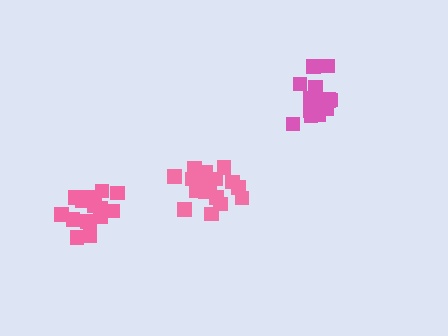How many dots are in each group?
Group 1: 18 dots, Group 2: 15 dots, Group 3: 16 dots (49 total).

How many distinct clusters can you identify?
There are 3 distinct clusters.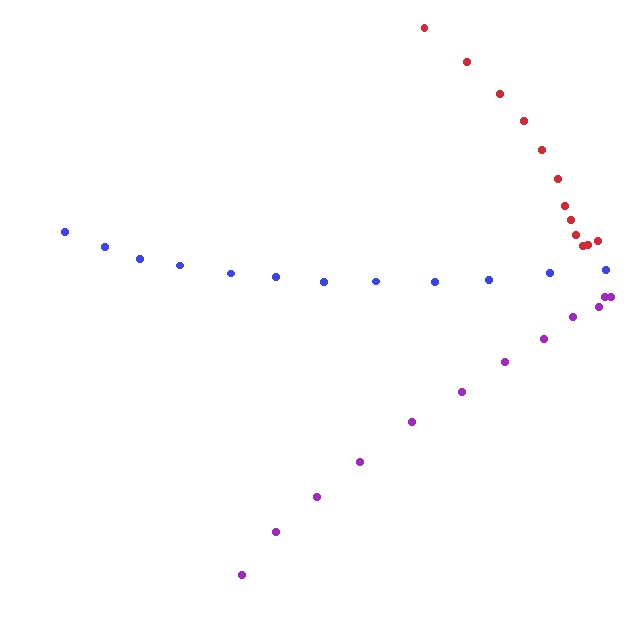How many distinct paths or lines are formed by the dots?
There are 3 distinct paths.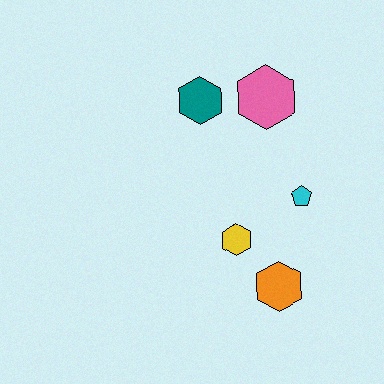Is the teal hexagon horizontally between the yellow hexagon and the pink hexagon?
No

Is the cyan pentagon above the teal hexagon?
No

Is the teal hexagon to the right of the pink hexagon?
No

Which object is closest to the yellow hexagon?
The orange hexagon is closest to the yellow hexagon.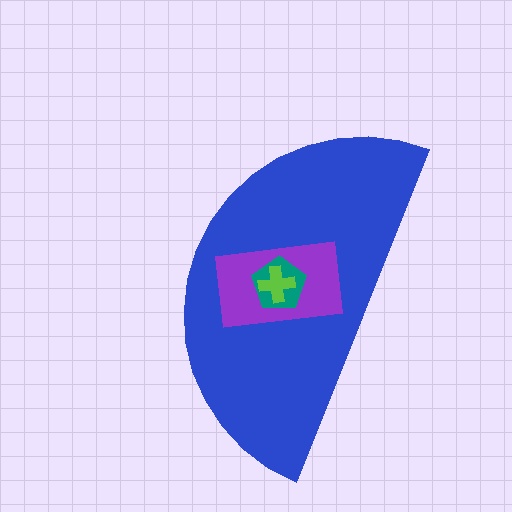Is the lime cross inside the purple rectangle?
Yes.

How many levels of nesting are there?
4.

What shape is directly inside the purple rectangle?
The teal pentagon.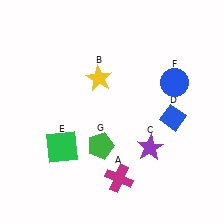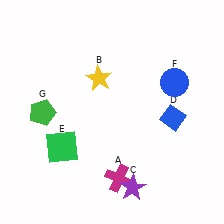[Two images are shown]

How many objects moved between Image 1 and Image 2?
2 objects moved between the two images.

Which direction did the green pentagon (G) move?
The green pentagon (G) moved left.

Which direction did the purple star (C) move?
The purple star (C) moved down.